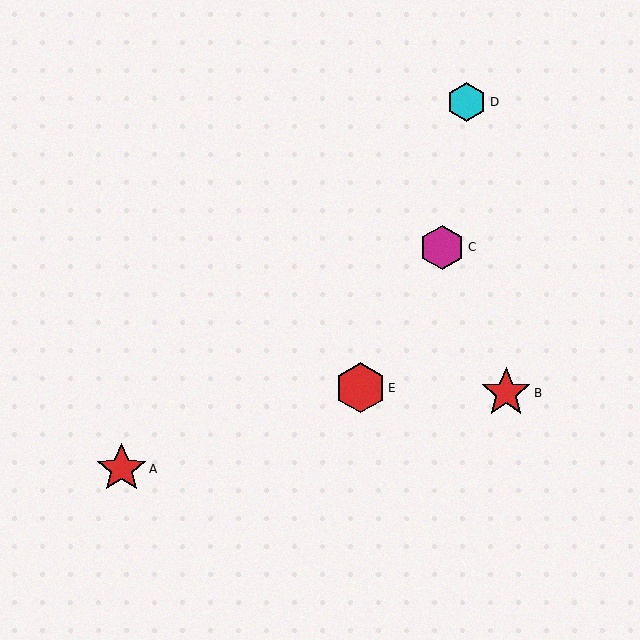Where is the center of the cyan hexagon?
The center of the cyan hexagon is at (467, 102).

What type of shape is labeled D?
Shape D is a cyan hexagon.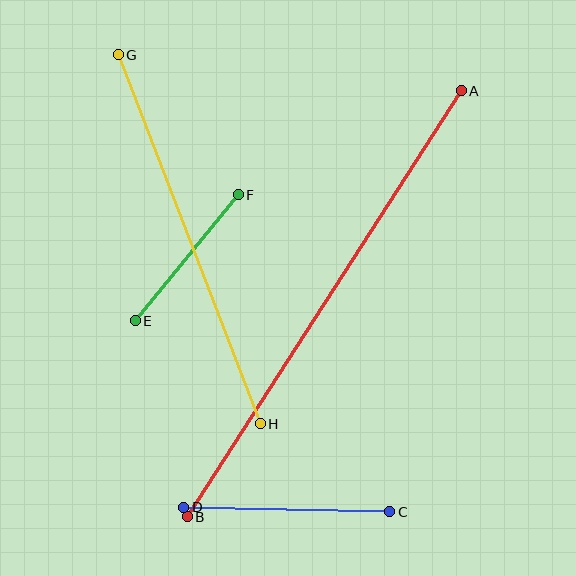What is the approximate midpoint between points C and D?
The midpoint is at approximately (287, 510) pixels.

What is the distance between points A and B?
The distance is approximately 507 pixels.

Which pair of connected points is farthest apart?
Points A and B are farthest apart.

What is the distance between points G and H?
The distance is approximately 396 pixels.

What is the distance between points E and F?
The distance is approximately 162 pixels.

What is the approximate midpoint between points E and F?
The midpoint is at approximately (187, 258) pixels.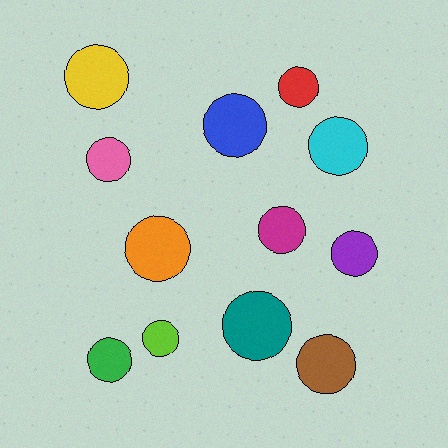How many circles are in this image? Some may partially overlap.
There are 12 circles.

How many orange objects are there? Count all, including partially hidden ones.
There is 1 orange object.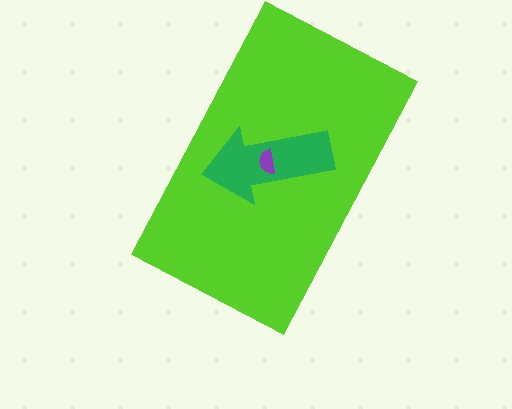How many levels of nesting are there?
3.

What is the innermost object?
The purple semicircle.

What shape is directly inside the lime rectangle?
The green arrow.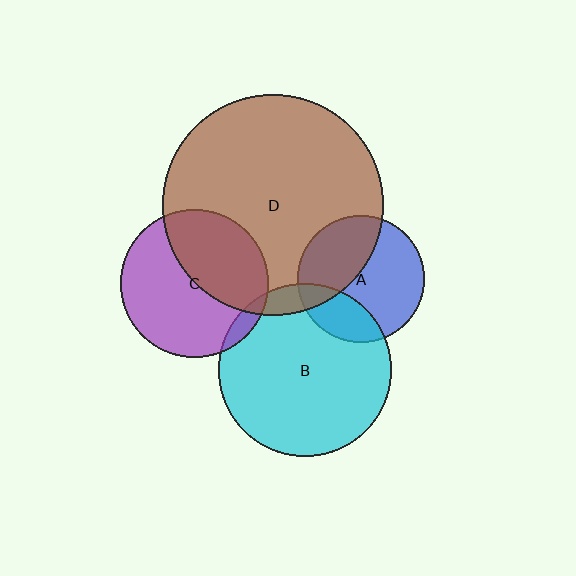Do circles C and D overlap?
Yes.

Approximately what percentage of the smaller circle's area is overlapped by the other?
Approximately 40%.